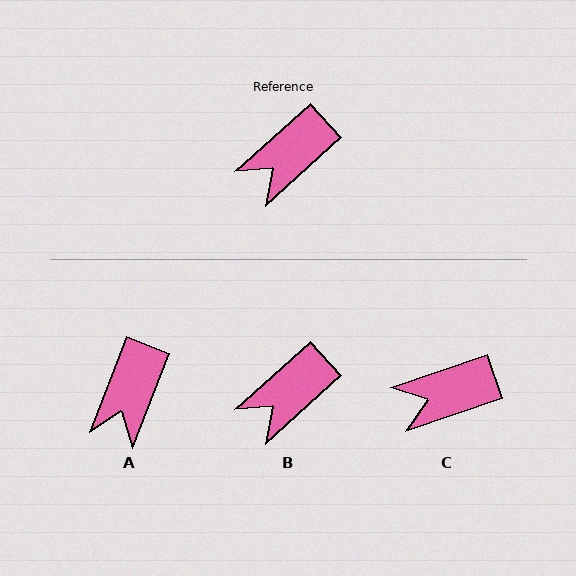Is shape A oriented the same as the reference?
No, it is off by about 27 degrees.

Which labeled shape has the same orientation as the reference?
B.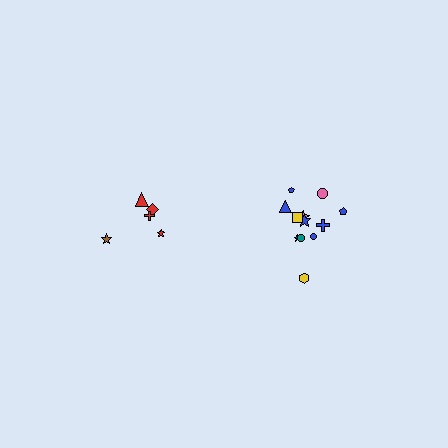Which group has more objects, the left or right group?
The right group.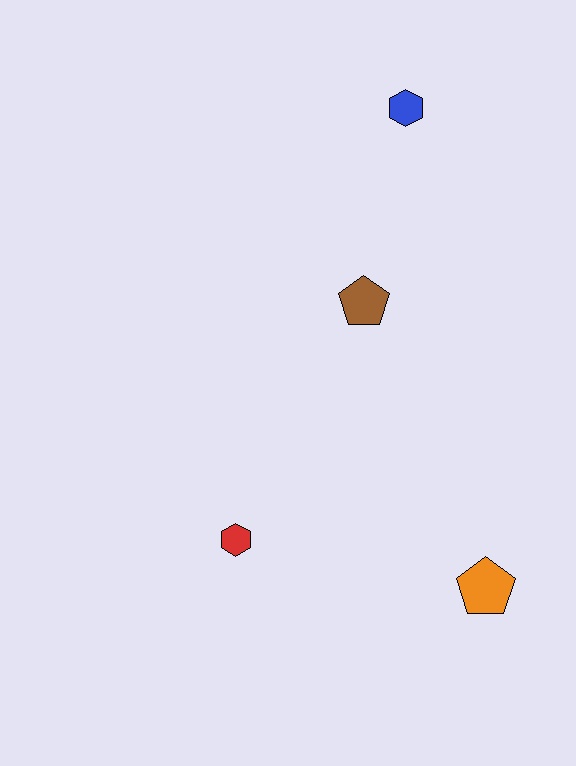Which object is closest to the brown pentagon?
The blue hexagon is closest to the brown pentagon.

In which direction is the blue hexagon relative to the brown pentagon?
The blue hexagon is above the brown pentagon.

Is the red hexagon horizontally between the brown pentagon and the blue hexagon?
No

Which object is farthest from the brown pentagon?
The orange pentagon is farthest from the brown pentagon.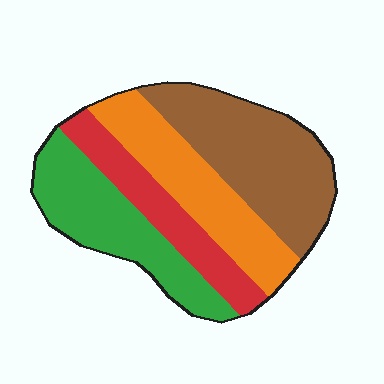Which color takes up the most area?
Brown, at roughly 30%.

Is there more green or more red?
Green.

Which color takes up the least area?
Red, at roughly 20%.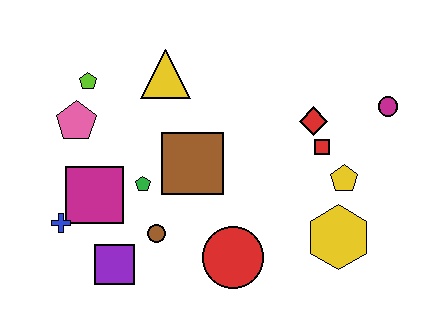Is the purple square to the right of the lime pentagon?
Yes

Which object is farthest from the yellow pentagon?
The blue cross is farthest from the yellow pentagon.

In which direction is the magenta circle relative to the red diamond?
The magenta circle is to the right of the red diamond.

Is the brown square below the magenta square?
No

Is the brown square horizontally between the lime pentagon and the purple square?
No